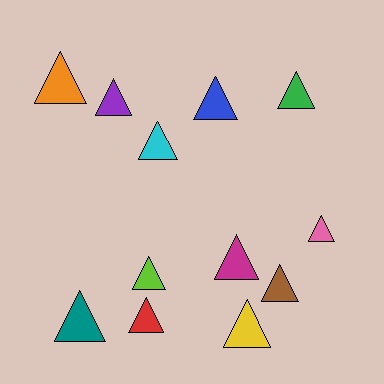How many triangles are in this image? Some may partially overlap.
There are 12 triangles.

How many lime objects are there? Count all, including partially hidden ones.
There is 1 lime object.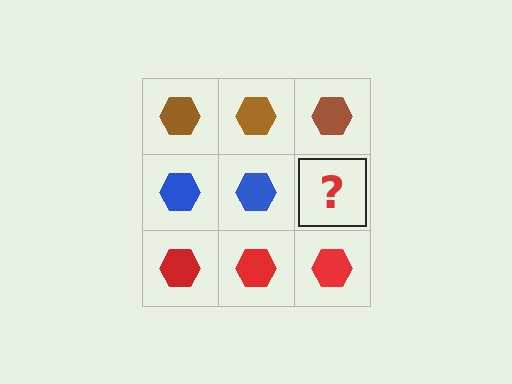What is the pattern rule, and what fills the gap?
The rule is that each row has a consistent color. The gap should be filled with a blue hexagon.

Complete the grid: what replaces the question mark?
The question mark should be replaced with a blue hexagon.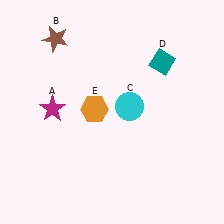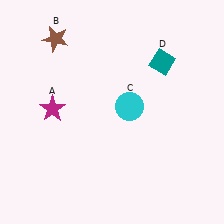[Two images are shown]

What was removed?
The orange hexagon (E) was removed in Image 2.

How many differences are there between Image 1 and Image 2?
There is 1 difference between the two images.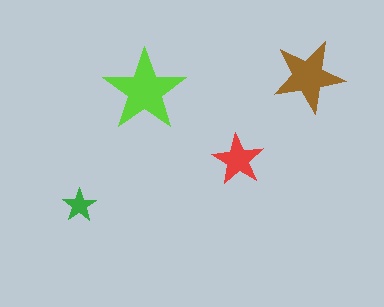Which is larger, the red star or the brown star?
The brown one.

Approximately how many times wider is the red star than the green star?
About 1.5 times wider.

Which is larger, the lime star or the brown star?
The lime one.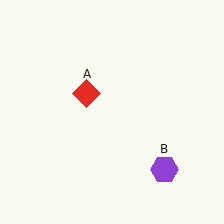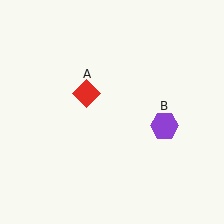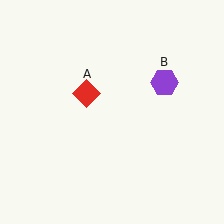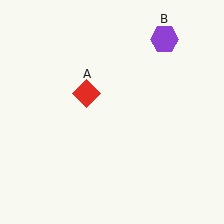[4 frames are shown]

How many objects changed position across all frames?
1 object changed position: purple hexagon (object B).